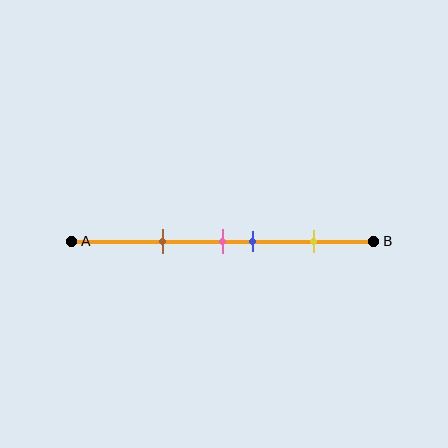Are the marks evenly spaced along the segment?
No, the marks are not evenly spaced.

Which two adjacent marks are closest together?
The pink and blue marks are the closest adjacent pair.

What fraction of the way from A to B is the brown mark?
The brown mark is approximately 30% (0.3) of the way from A to B.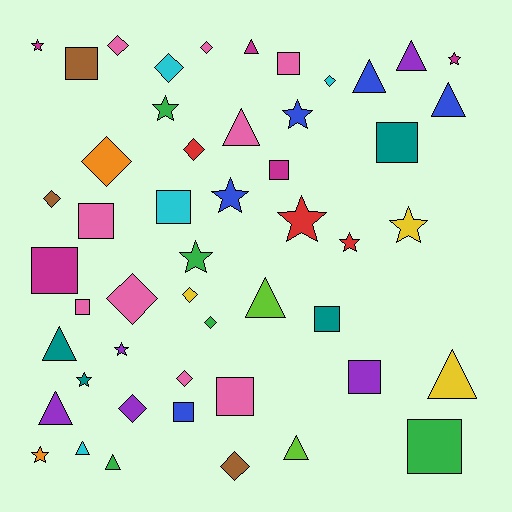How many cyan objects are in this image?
There are 4 cyan objects.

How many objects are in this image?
There are 50 objects.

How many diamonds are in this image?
There are 13 diamonds.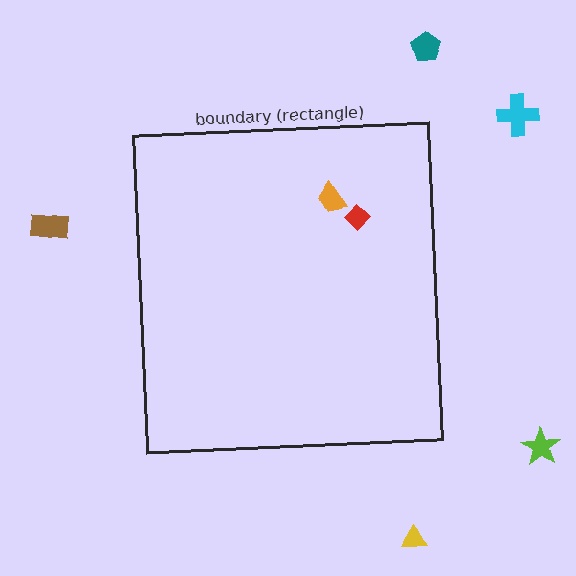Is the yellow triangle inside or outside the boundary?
Outside.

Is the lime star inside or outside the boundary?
Outside.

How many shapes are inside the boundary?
2 inside, 5 outside.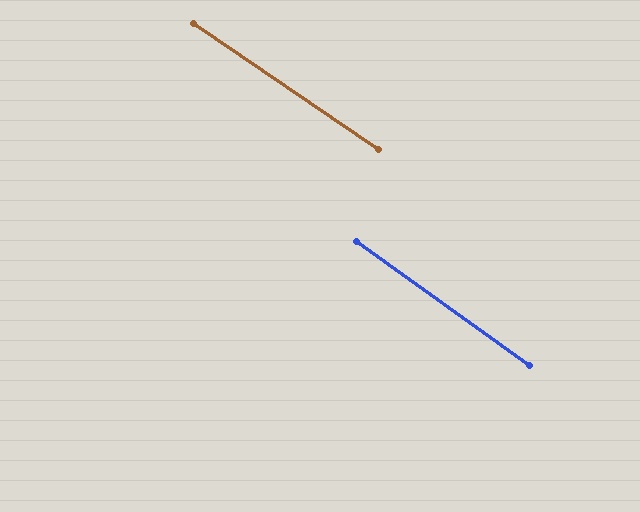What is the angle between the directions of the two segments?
Approximately 1 degree.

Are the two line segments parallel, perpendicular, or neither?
Parallel — their directions differ by only 1.2°.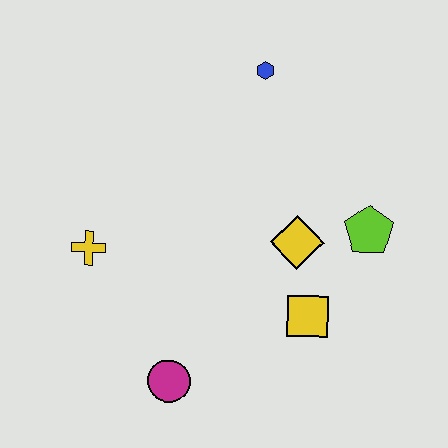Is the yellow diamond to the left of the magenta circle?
No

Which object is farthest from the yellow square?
The blue hexagon is farthest from the yellow square.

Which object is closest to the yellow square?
The yellow diamond is closest to the yellow square.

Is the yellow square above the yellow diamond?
No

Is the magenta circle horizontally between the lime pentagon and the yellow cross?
Yes